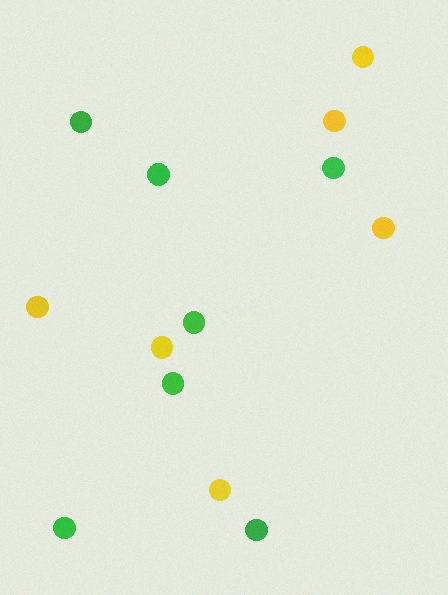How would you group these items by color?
There are 2 groups: one group of yellow circles (6) and one group of green circles (7).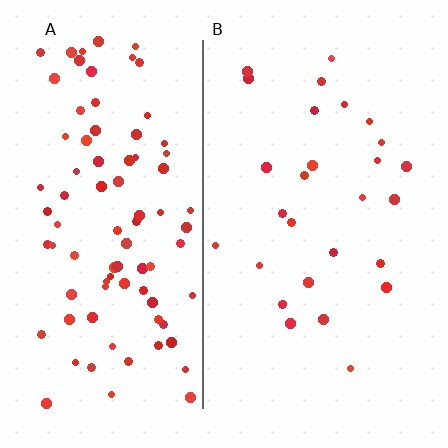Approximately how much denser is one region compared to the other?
Approximately 3.1× — region A over region B.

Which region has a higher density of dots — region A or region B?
A (the left).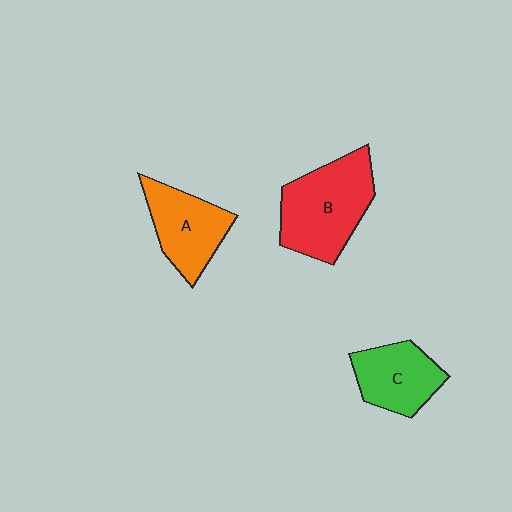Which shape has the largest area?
Shape B (red).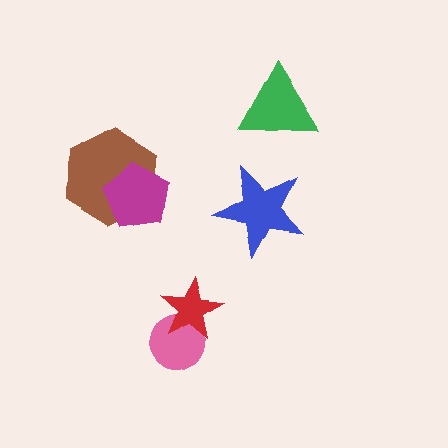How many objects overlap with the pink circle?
1 object overlaps with the pink circle.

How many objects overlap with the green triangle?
0 objects overlap with the green triangle.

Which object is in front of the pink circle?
The red star is in front of the pink circle.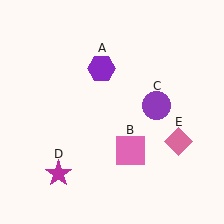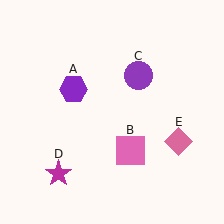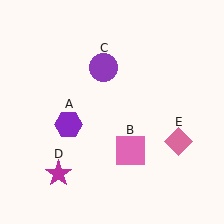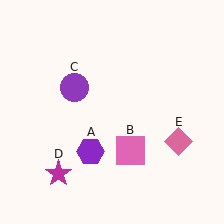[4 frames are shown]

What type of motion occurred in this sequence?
The purple hexagon (object A), purple circle (object C) rotated counterclockwise around the center of the scene.